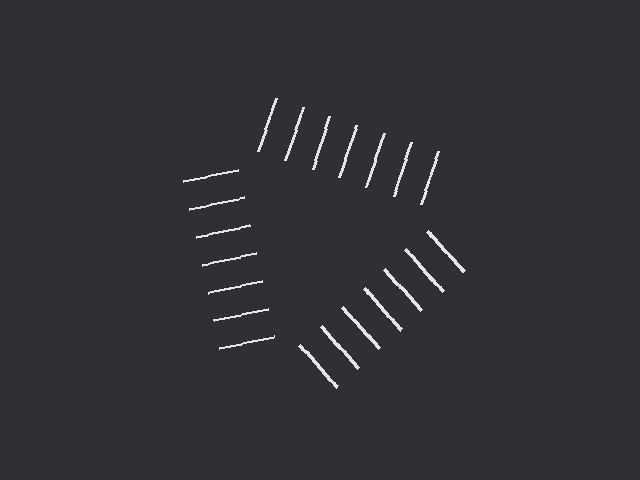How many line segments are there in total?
21 — 7 along each of the 3 edges.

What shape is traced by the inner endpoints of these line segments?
An illusory triangle — the line segments terminate on its edges but no continuous stroke is drawn.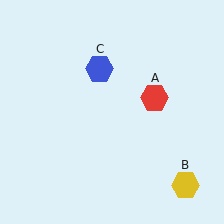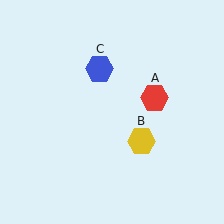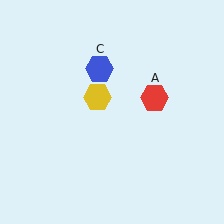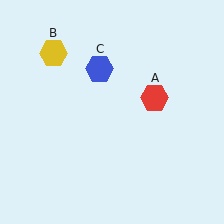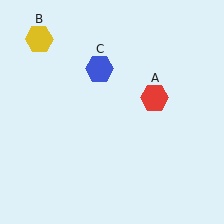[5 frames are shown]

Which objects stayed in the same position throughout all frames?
Red hexagon (object A) and blue hexagon (object C) remained stationary.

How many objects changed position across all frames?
1 object changed position: yellow hexagon (object B).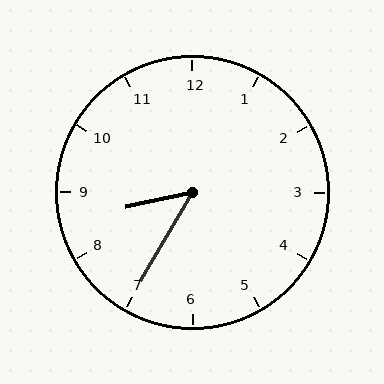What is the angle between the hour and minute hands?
Approximately 48 degrees.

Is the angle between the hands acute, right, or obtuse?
It is acute.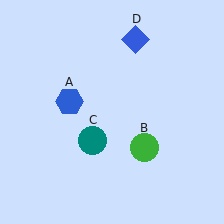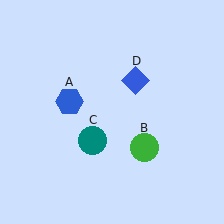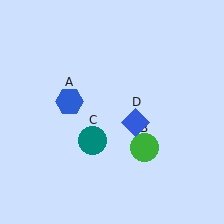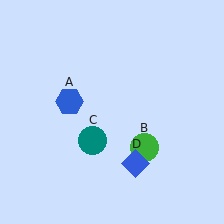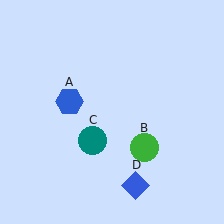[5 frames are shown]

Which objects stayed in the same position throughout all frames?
Blue hexagon (object A) and green circle (object B) and teal circle (object C) remained stationary.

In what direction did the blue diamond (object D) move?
The blue diamond (object D) moved down.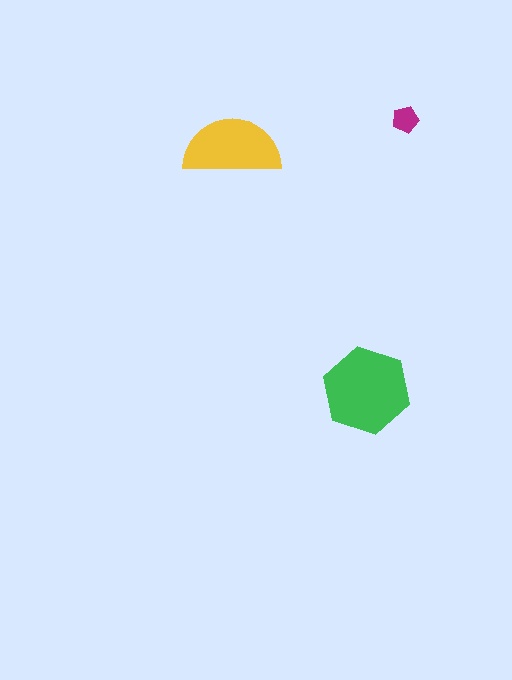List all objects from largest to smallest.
The green hexagon, the yellow semicircle, the magenta pentagon.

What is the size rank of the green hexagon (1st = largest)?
1st.